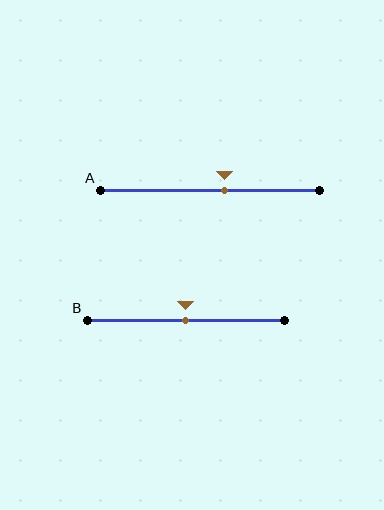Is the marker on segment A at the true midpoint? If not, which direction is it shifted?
No, the marker on segment A is shifted to the right by about 7% of the segment length.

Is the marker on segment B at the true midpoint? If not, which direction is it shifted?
Yes, the marker on segment B is at the true midpoint.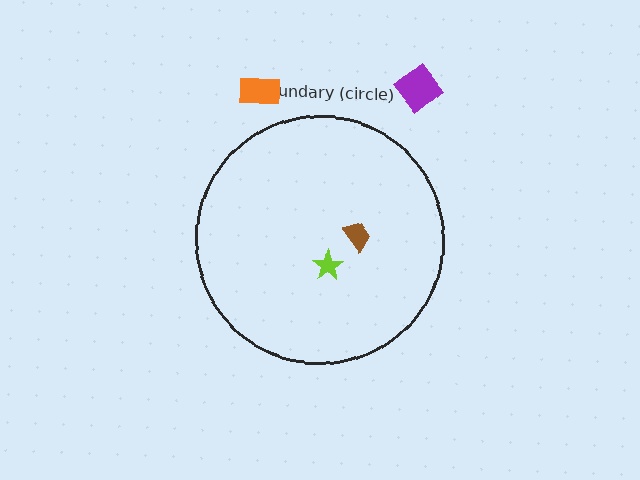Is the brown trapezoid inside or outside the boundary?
Inside.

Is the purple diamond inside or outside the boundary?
Outside.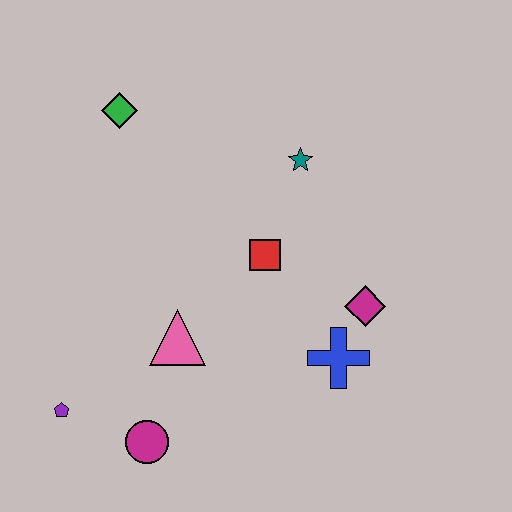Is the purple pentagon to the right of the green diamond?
No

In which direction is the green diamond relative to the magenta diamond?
The green diamond is to the left of the magenta diamond.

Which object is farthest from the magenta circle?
The green diamond is farthest from the magenta circle.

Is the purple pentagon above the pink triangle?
No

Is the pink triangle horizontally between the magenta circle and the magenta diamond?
Yes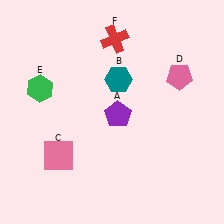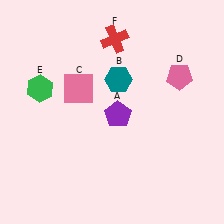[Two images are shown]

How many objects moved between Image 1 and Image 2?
1 object moved between the two images.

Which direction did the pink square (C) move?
The pink square (C) moved up.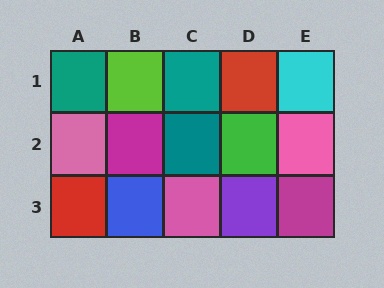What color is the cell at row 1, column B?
Lime.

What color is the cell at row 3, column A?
Red.